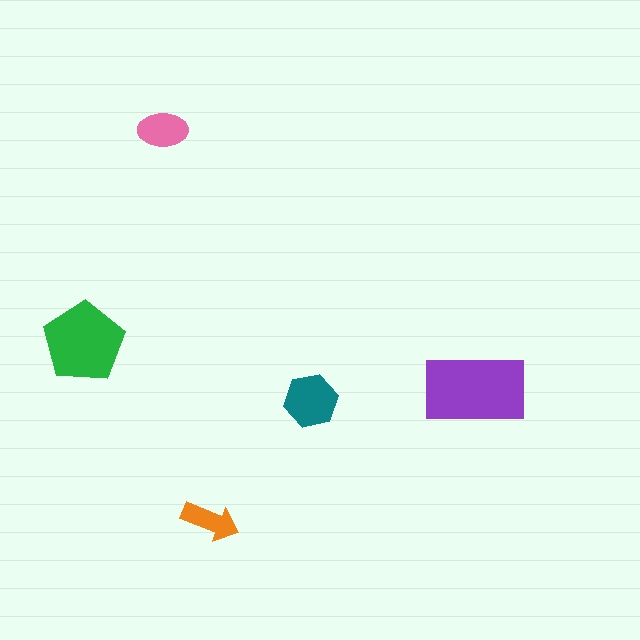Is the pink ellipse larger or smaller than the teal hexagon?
Smaller.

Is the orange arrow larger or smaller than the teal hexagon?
Smaller.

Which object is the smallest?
The orange arrow.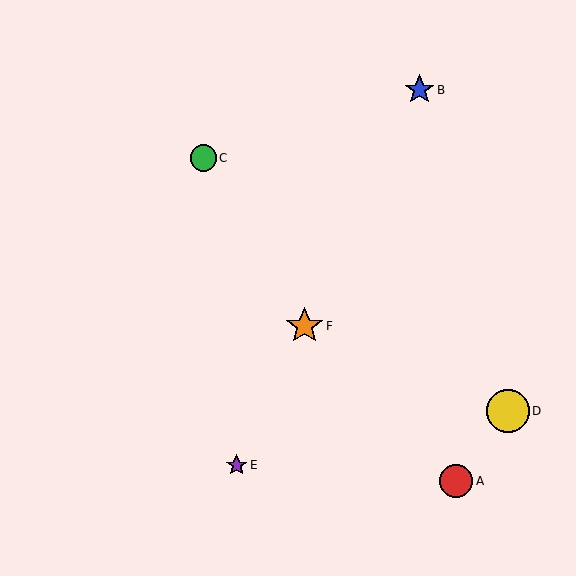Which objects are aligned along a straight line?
Objects B, E, F are aligned along a straight line.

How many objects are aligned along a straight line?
3 objects (B, E, F) are aligned along a straight line.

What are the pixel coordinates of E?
Object E is at (237, 465).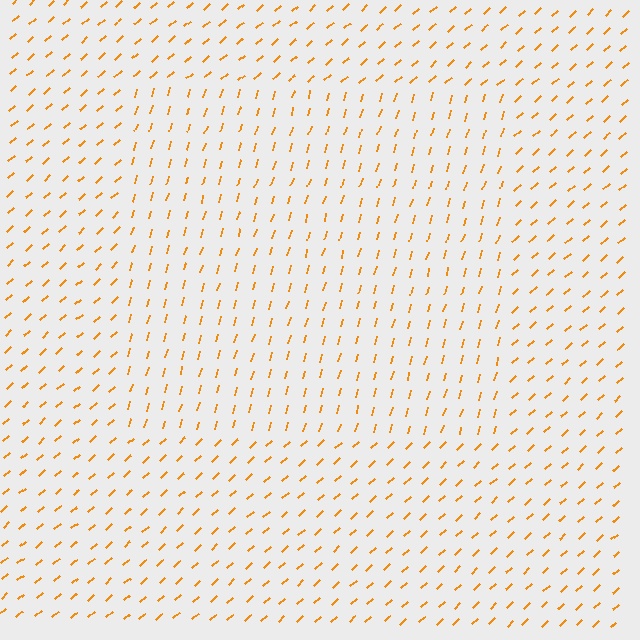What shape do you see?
I see a rectangle.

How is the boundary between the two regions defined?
The boundary is defined purely by a change in line orientation (approximately 31 degrees difference). All lines are the same color and thickness.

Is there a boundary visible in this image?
Yes, there is a texture boundary formed by a change in line orientation.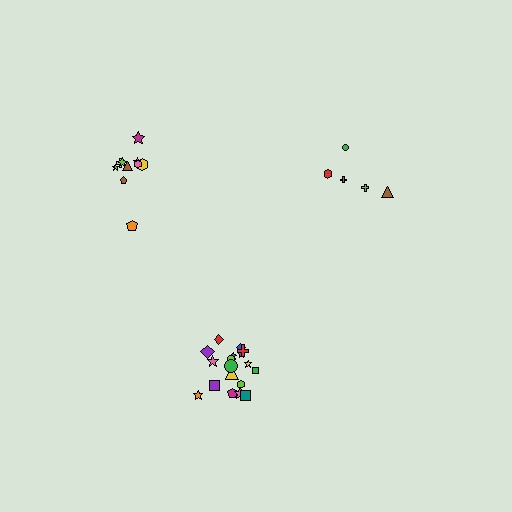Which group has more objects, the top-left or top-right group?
The top-left group.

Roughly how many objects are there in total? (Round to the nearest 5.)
Roughly 35 objects in total.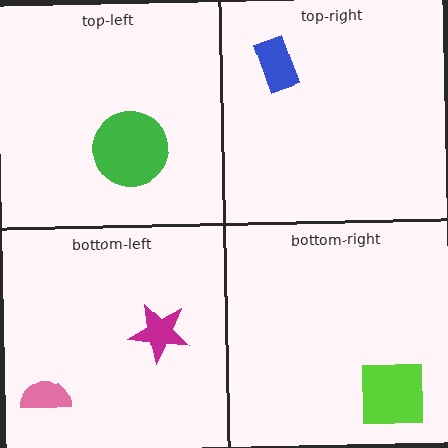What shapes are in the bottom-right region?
The lime square.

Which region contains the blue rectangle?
The top-right region.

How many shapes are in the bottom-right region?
1.